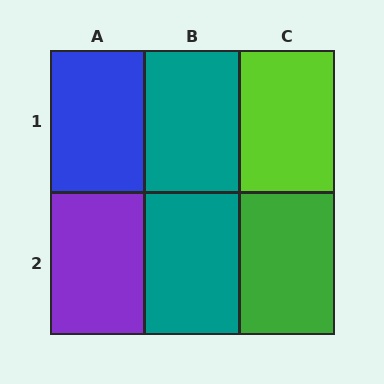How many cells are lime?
1 cell is lime.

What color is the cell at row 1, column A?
Blue.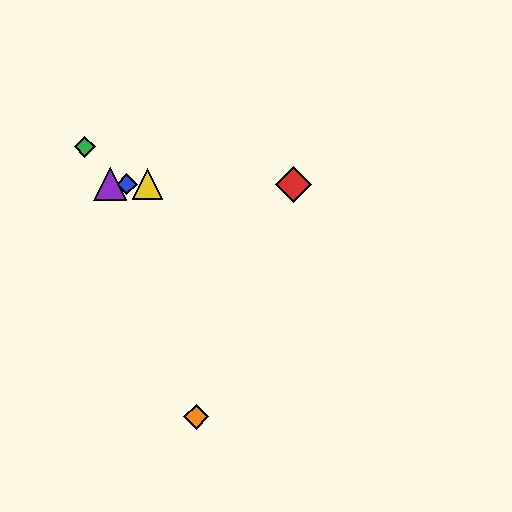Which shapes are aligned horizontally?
The red diamond, the blue diamond, the yellow triangle, the purple triangle are aligned horizontally.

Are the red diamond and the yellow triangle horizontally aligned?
Yes, both are at y≈184.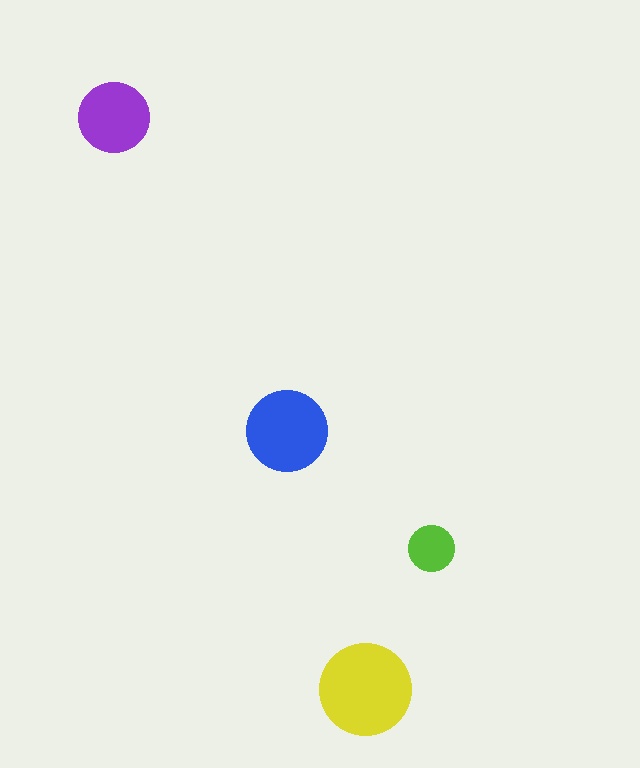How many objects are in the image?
There are 4 objects in the image.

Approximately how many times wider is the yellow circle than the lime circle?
About 2 times wider.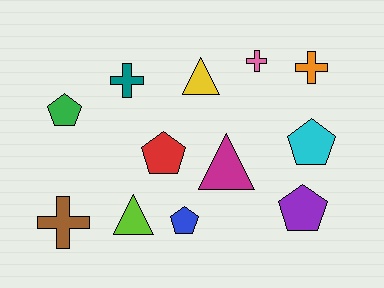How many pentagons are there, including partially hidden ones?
There are 5 pentagons.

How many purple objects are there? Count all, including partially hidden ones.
There is 1 purple object.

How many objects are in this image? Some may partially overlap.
There are 12 objects.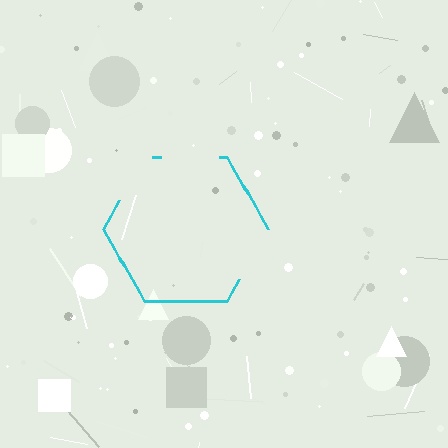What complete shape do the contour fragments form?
The contour fragments form a hexagon.